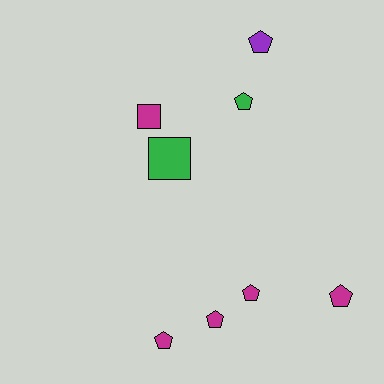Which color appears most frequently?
Magenta, with 5 objects.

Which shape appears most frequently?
Pentagon, with 6 objects.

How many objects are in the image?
There are 8 objects.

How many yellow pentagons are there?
There are no yellow pentagons.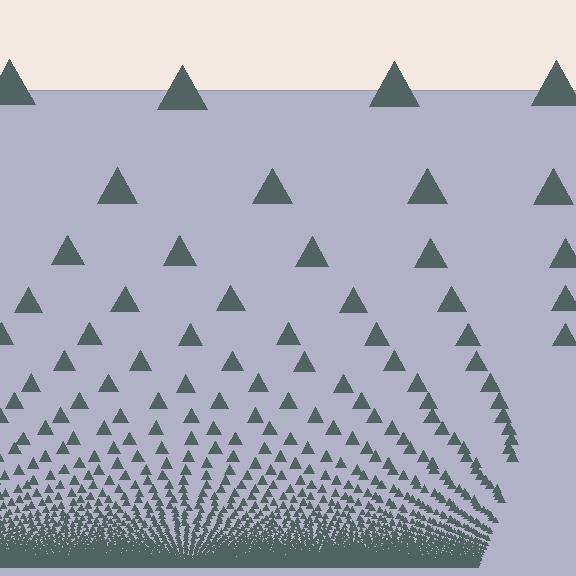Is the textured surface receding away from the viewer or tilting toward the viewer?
The surface appears to tilt toward the viewer. Texture elements get larger and sparser toward the top.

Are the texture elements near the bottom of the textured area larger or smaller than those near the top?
Smaller. The gradient is inverted — elements near the bottom are smaller and denser.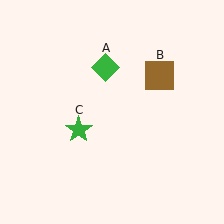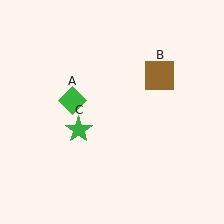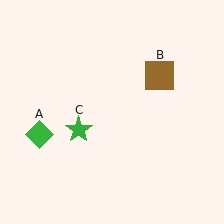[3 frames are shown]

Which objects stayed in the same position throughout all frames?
Brown square (object B) and green star (object C) remained stationary.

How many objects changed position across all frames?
1 object changed position: green diamond (object A).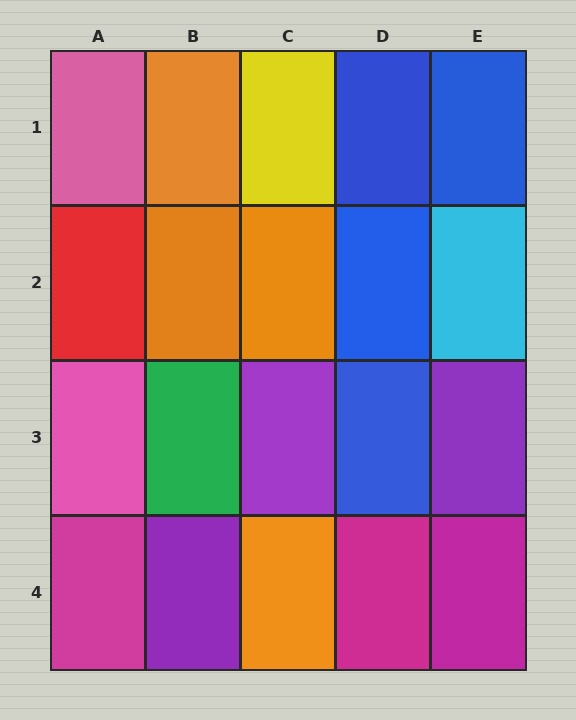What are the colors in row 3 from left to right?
Pink, green, purple, blue, purple.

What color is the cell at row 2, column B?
Orange.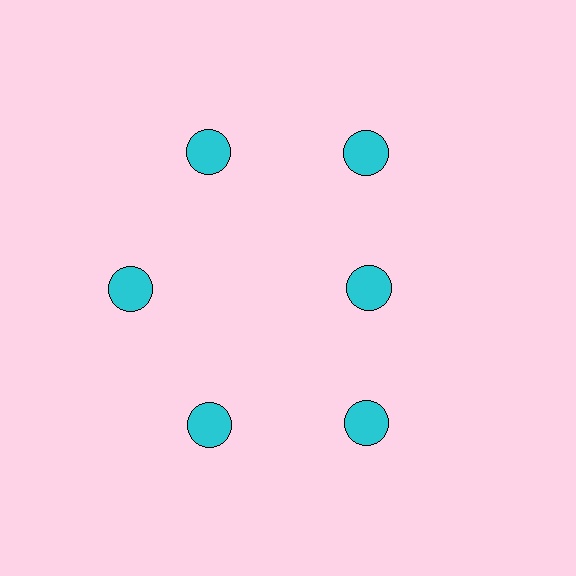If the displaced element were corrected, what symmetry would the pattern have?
It would have 6-fold rotational symmetry — the pattern would map onto itself every 60 degrees.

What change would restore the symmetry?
The symmetry would be restored by moving it outward, back onto the ring so that all 6 circles sit at equal angles and equal distance from the center.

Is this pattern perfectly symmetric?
No. The 6 cyan circles are arranged in a ring, but one element near the 3 o'clock position is pulled inward toward the center, breaking the 6-fold rotational symmetry.